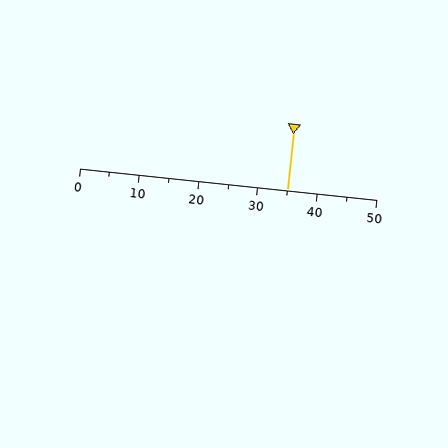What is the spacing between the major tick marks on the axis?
The major ticks are spaced 10 apart.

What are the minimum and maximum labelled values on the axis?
The axis runs from 0 to 50.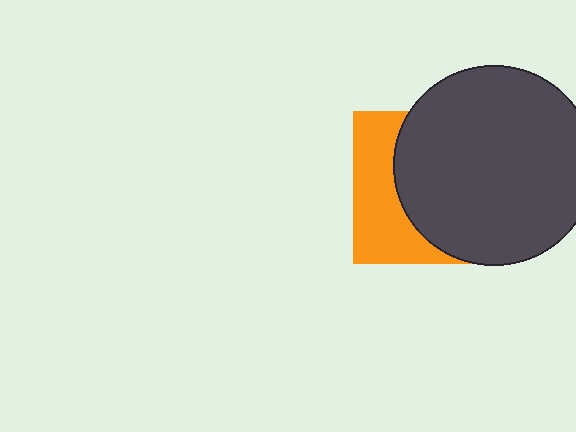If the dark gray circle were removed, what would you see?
You would see the complete orange square.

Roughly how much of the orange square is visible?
A small part of it is visible (roughly 36%).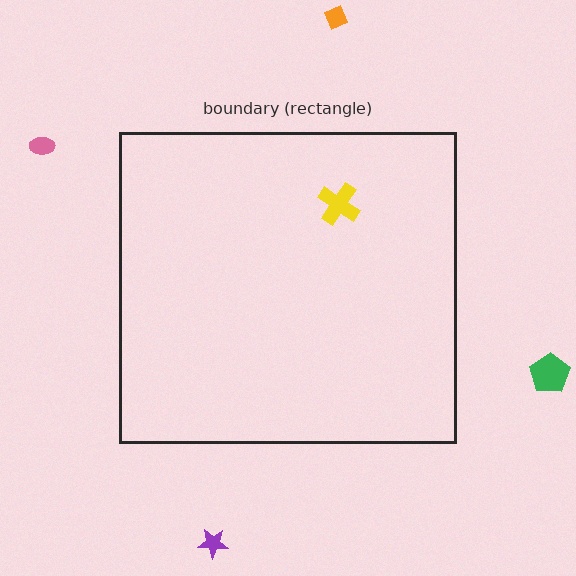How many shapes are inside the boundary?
1 inside, 4 outside.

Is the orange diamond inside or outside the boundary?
Outside.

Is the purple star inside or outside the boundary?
Outside.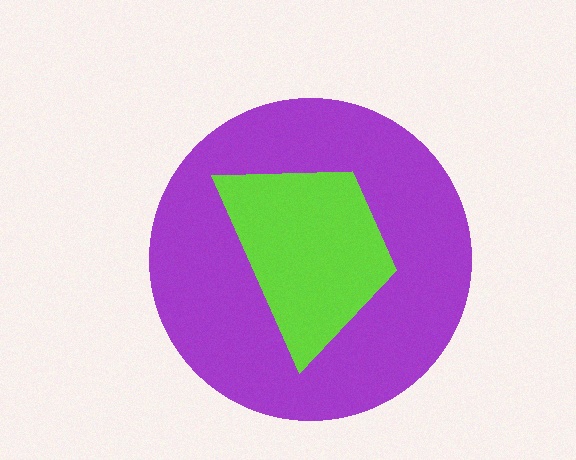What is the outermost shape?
The purple circle.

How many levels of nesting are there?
2.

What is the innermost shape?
The lime trapezoid.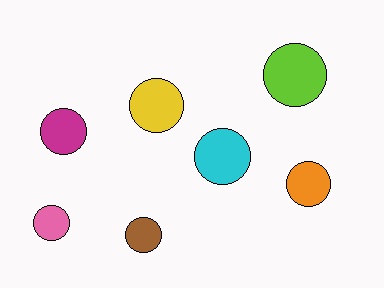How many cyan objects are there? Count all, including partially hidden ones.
There is 1 cyan object.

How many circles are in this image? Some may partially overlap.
There are 7 circles.